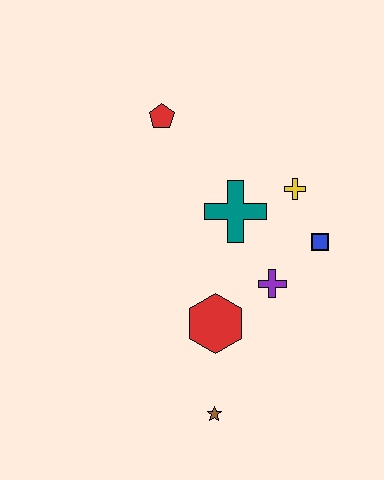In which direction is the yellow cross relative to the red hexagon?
The yellow cross is above the red hexagon.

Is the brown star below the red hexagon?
Yes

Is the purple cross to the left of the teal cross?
No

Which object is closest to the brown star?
The red hexagon is closest to the brown star.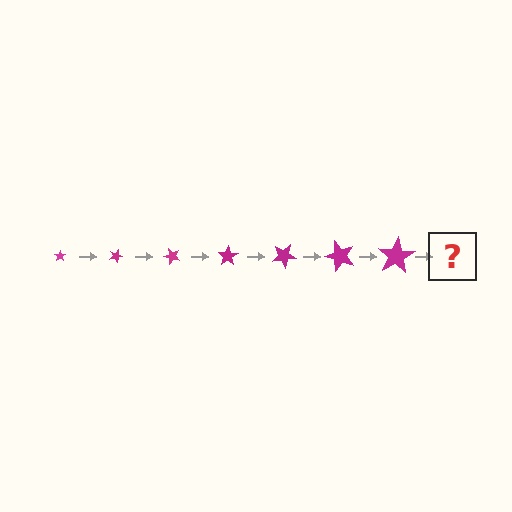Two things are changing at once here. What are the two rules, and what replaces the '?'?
The two rules are that the star grows larger each step and it rotates 25 degrees each step. The '?' should be a star, larger than the previous one and rotated 175 degrees from the start.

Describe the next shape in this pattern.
It should be a star, larger than the previous one and rotated 175 degrees from the start.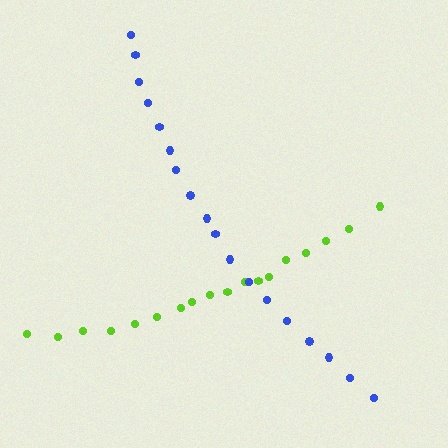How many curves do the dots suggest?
There are 2 distinct paths.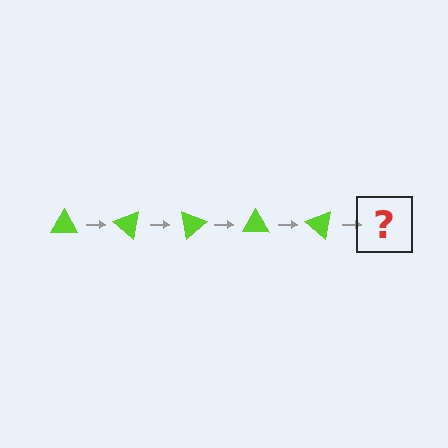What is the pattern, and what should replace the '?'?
The pattern is that the triangle rotates 40 degrees each step. The '?' should be a lime triangle rotated 200 degrees.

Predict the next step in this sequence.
The next step is a lime triangle rotated 200 degrees.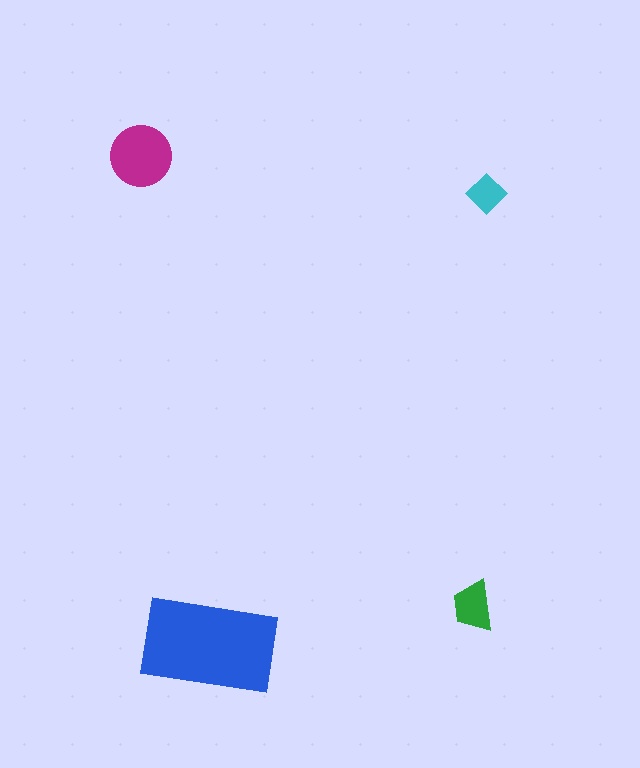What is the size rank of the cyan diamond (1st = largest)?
4th.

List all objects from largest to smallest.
The blue rectangle, the magenta circle, the green trapezoid, the cyan diamond.